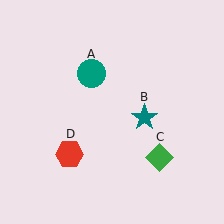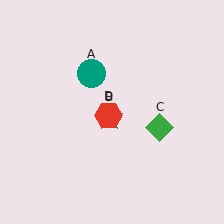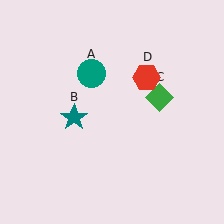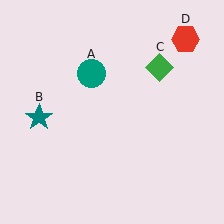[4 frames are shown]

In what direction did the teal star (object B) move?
The teal star (object B) moved left.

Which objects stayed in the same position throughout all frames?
Teal circle (object A) remained stationary.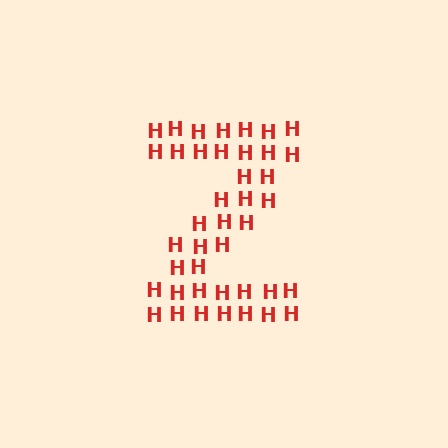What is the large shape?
The large shape is the letter Z.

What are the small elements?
The small elements are letter H's.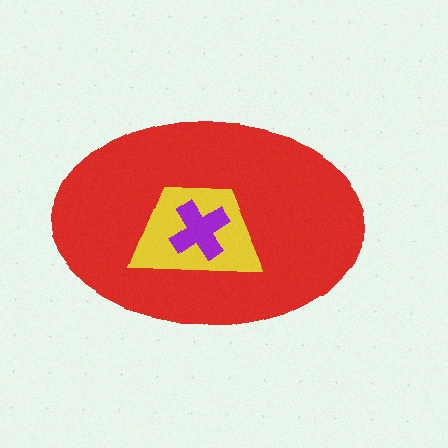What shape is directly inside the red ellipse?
The yellow trapezoid.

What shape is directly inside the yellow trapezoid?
The purple cross.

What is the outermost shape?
The red ellipse.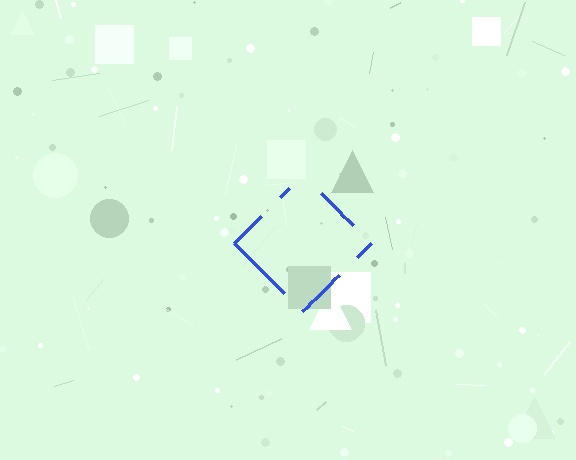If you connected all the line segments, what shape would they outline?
They would outline a diamond.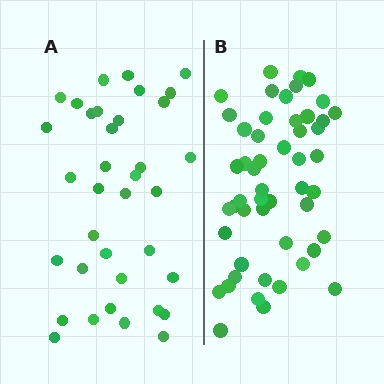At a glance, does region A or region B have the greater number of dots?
Region B (the right region) has more dots.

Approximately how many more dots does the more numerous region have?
Region B has approximately 15 more dots than region A.